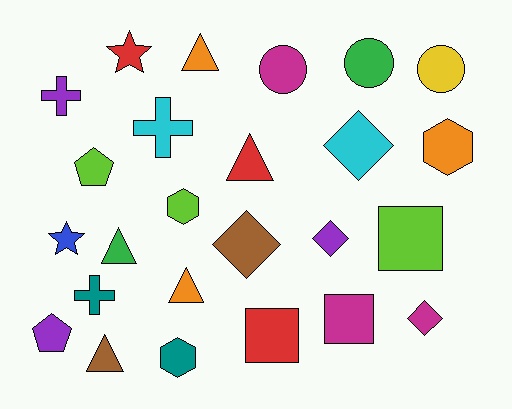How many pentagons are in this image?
There are 2 pentagons.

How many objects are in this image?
There are 25 objects.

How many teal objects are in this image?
There are 2 teal objects.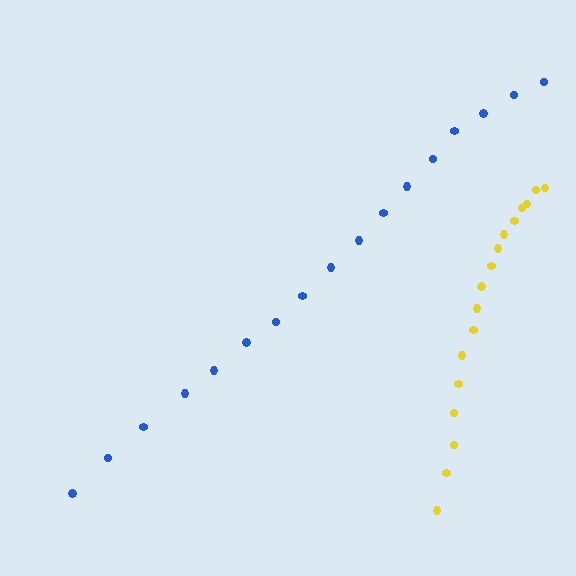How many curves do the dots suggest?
There are 2 distinct paths.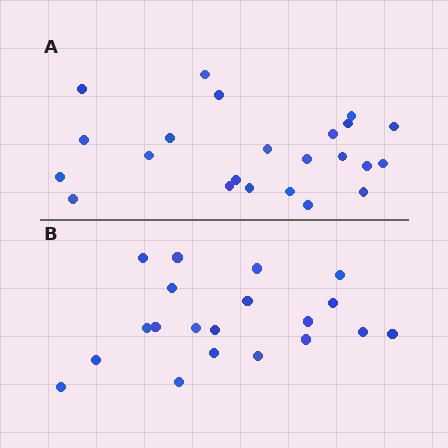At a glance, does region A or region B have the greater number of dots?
Region A (the top region) has more dots.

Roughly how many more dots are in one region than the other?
Region A has just a few more — roughly 2 or 3 more dots than region B.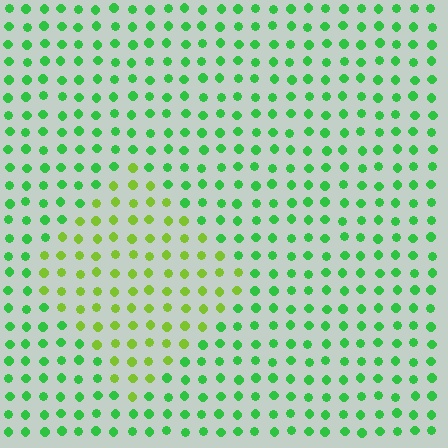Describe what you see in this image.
The image is filled with small green elements in a uniform arrangement. A diamond-shaped region is visible where the elements are tinted to a slightly different hue, forming a subtle color boundary.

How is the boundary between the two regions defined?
The boundary is defined purely by a slight shift in hue (about 40 degrees). Spacing, size, and orientation are identical on both sides.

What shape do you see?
I see a diamond.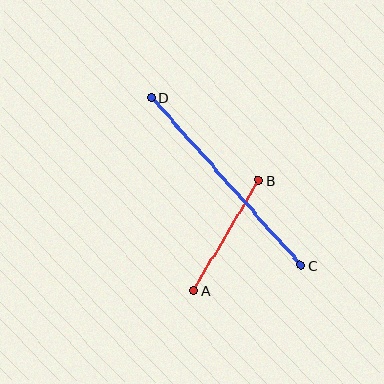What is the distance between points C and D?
The distance is approximately 224 pixels.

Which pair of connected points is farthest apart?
Points C and D are farthest apart.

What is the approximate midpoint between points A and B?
The midpoint is at approximately (226, 235) pixels.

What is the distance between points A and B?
The distance is approximately 128 pixels.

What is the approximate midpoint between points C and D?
The midpoint is at approximately (226, 182) pixels.